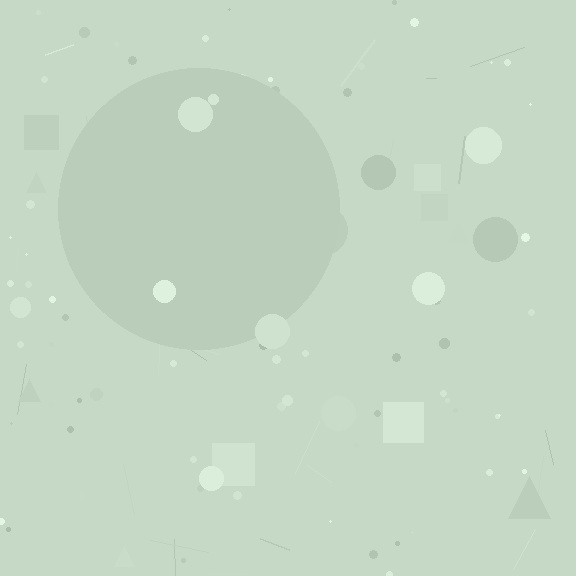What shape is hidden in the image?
A circle is hidden in the image.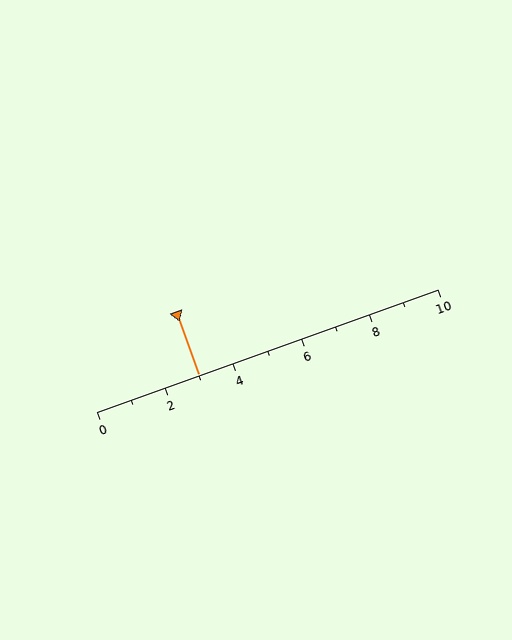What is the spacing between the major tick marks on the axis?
The major ticks are spaced 2 apart.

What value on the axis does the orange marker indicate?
The marker indicates approximately 3.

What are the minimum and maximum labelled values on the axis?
The axis runs from 0 to 10.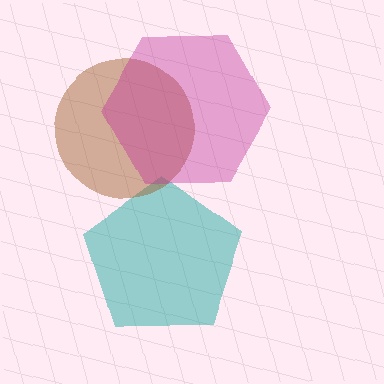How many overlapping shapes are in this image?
There are 3 overlapping shapes in the image.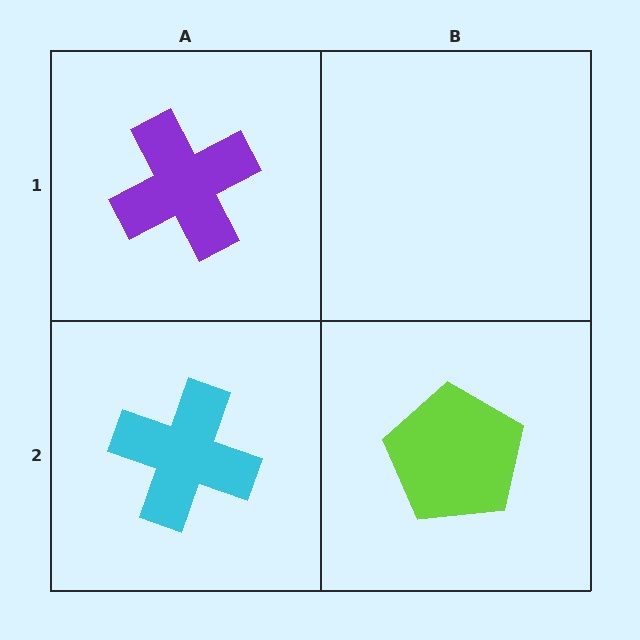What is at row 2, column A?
A cyan cross.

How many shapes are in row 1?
1 shape.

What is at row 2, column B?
A lime pentagon.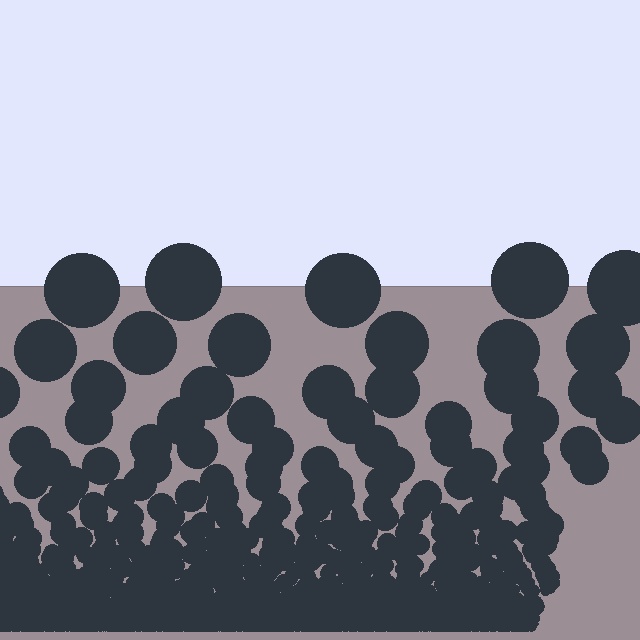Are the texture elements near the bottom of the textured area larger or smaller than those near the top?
Smaller. The gradient is inverted — elements near the bottom are smaller and denser.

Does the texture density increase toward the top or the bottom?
Density increases toward the bottom.